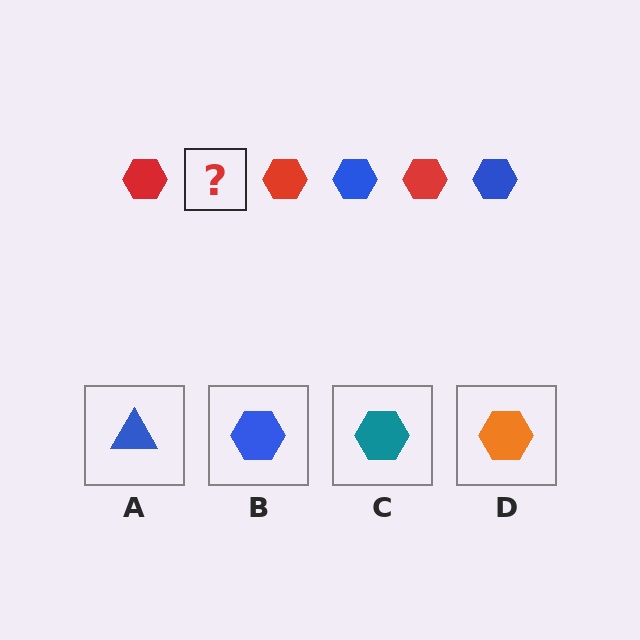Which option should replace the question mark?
Option B.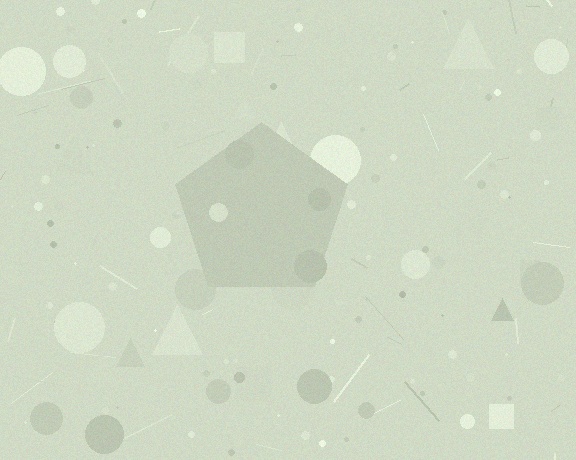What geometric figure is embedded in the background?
A pentagon is embedded in the background.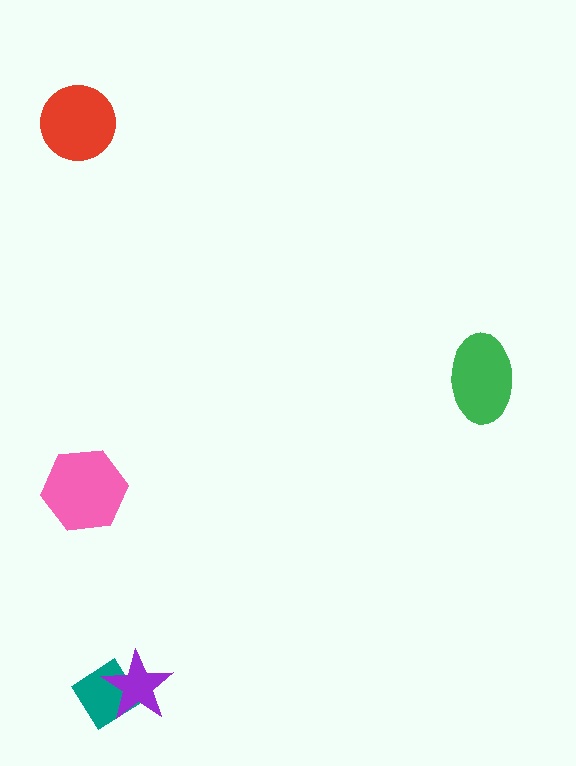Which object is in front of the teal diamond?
The purple star is in front of the teal diamond.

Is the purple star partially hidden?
No, no other shape covers it.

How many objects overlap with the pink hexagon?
0 objects overlap with the pink hexagon.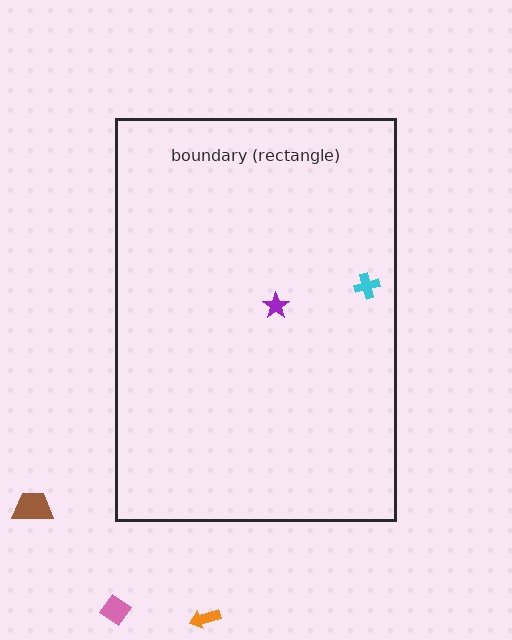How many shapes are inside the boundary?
2 inside, 3 outside.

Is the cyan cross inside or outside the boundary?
Inside.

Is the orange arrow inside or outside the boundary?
Outside.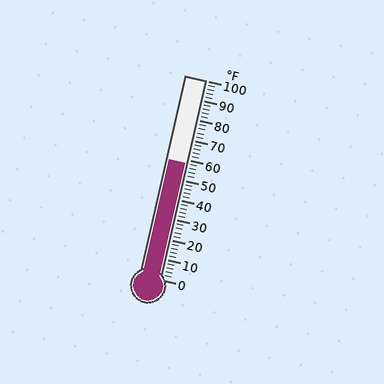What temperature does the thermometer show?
The thermometer shows approximately 58°F.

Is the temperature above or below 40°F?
The temperature is above 40°F.